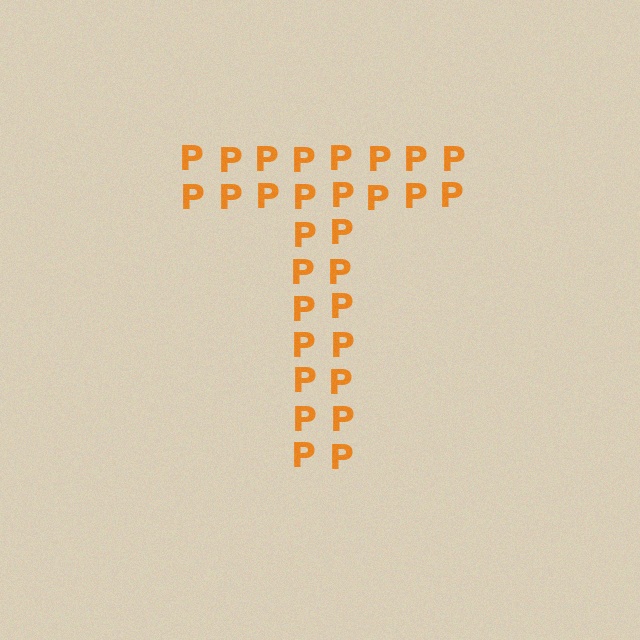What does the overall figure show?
The overall figure shows the letter T.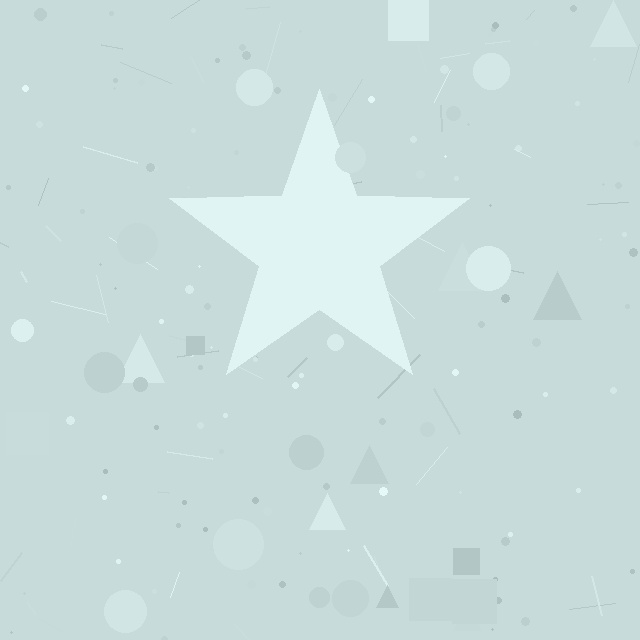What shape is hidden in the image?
A star is hidden in the image.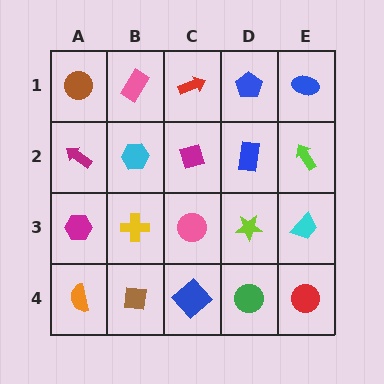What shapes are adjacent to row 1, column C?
A magenta diamond (row 2, column C), a pink rectangle (row 1, column B), a blue pentagon (row 1, column D).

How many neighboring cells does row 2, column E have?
3.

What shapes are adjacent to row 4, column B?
A yellow cross (row 3, column B), an orange semicircle (row 4, column A), a blue diamond (row 4, column C).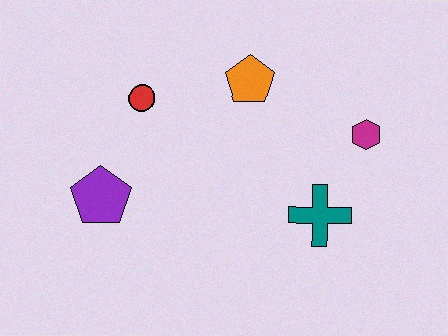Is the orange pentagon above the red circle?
Yes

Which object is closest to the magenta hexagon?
The teal cross is closest to the magenta hexagon.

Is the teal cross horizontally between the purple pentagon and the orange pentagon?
No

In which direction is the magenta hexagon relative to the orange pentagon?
The magenta hexagon is to the right of the orange pentagon.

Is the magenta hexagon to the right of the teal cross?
Yes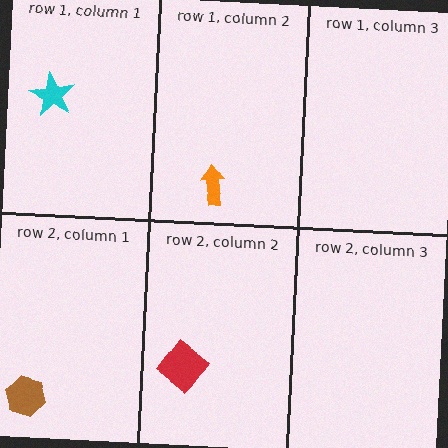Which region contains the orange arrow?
The row 1, column 2 region.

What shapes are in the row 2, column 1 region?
The brown hexagon.